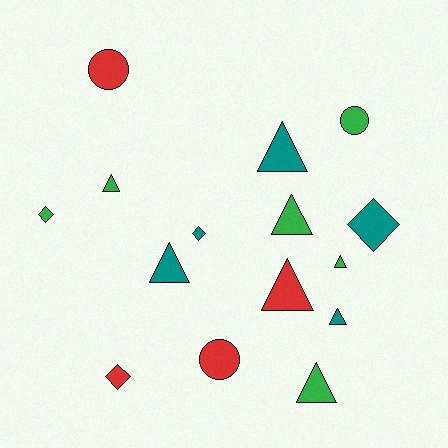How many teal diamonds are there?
There are 2 teal diamonds.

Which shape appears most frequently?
Triangle, with 8 objects.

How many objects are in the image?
There are 15 objects.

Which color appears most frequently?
Green, with 6 objects.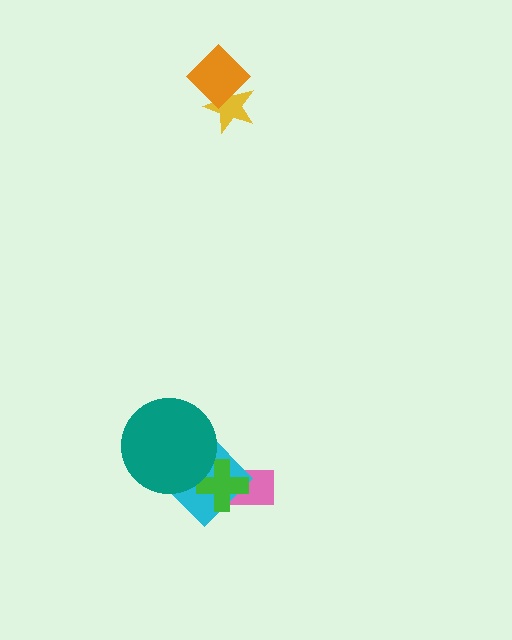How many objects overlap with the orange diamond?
1 object overlaps with the orange diamond.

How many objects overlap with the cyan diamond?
3 objects overlap with the cyan diamond.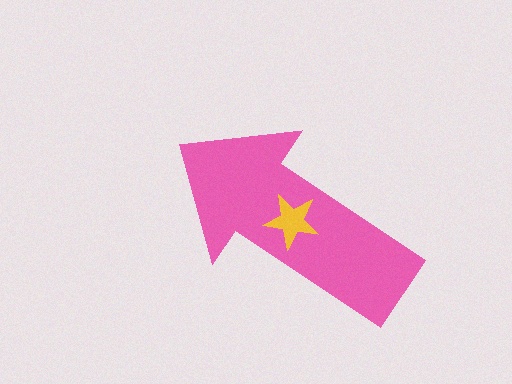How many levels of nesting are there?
2.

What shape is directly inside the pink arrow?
The yellow star.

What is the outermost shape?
The pink arrow.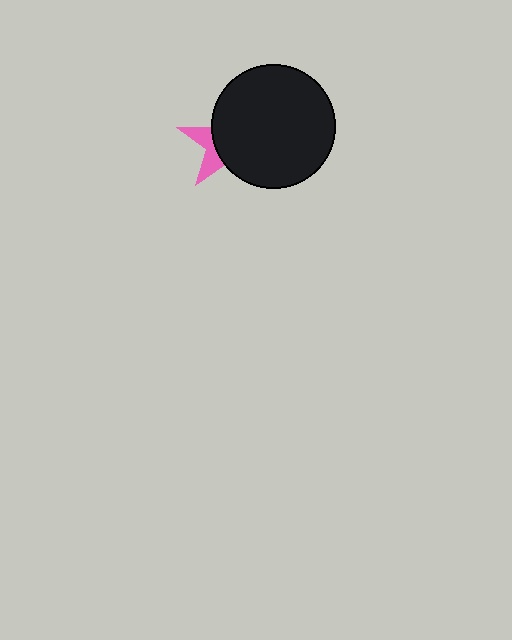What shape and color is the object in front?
The object in front is a black circle.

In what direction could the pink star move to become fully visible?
The pink star could move left. That would shift it out from behind the black circle entirely.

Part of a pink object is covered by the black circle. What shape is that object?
It is a star.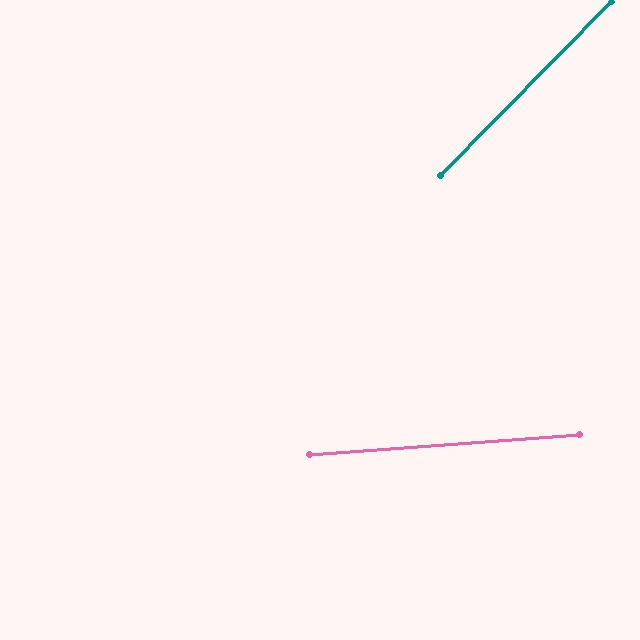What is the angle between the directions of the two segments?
Approximately 41 degrees.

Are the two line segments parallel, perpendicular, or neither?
Neither parallel nor perpendicular — they differ by about 41°.